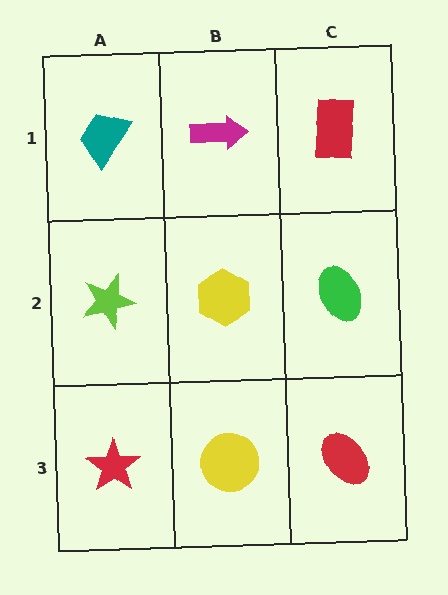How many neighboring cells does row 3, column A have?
2.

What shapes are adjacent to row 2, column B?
A magenta arrow (row 1, column B), a yellow circle (row 3, column B), a lime star (row 2, column A), a green ellipse (row 2, column C).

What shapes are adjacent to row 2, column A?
A teal trapezoid (row 1, column A), a red star (row 3, column A), a yellow hexagon (row 2, column B).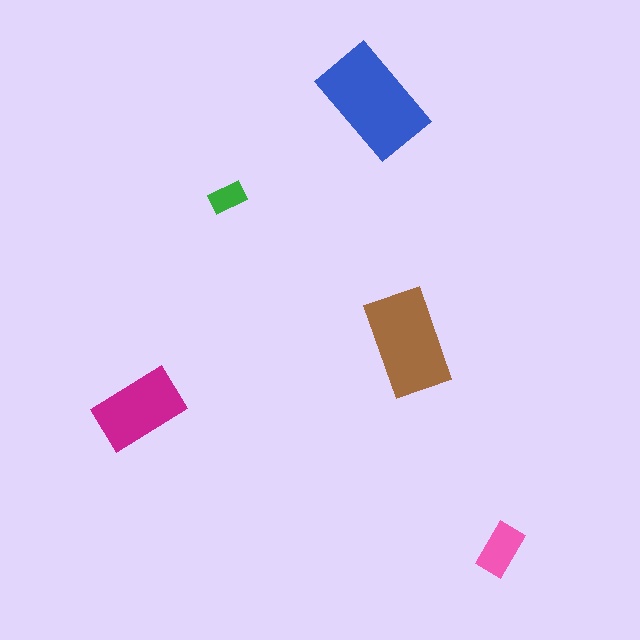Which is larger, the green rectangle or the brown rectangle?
The brown one.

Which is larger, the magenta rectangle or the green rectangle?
The magenta one.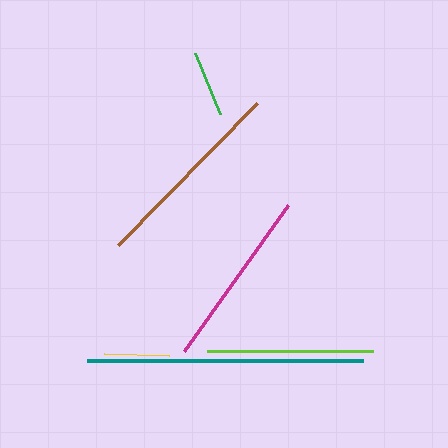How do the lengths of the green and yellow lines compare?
The green and yellow lines are approximately the same length.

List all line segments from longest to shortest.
From longest to shortest: teal, brown, magenta, lime, green, yellow.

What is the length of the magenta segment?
The magenta segment is approximately 178 pixels long.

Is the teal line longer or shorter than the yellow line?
The teal line is longer than the yellow line.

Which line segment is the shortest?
The yellow line is the shortest at approximately 65 pixels.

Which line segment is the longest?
The teal line is the longest at approximately 276 pixels.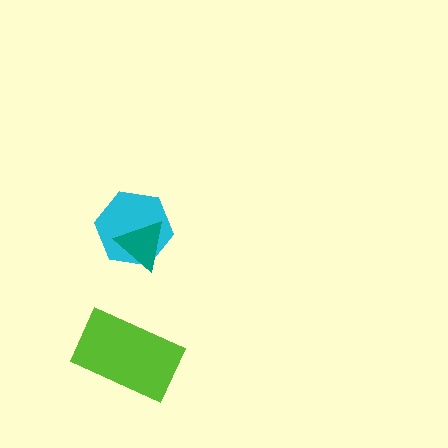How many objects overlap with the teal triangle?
1 object overlaps with the teal triangle.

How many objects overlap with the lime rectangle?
0 objects overlap with the lime rectangle.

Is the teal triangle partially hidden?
No, no other shape covers it.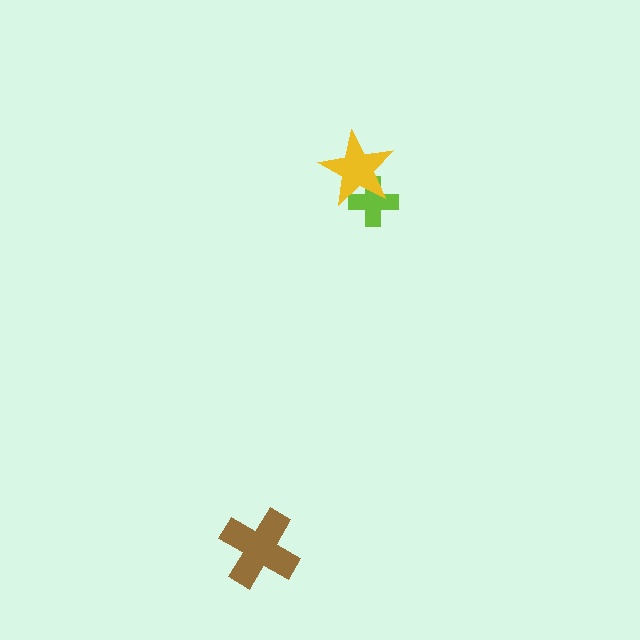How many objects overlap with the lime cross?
1 object overlaps with the lime cross.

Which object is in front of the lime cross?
The yellow star is in front of the lime cross.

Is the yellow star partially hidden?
No, no other shape covers it.